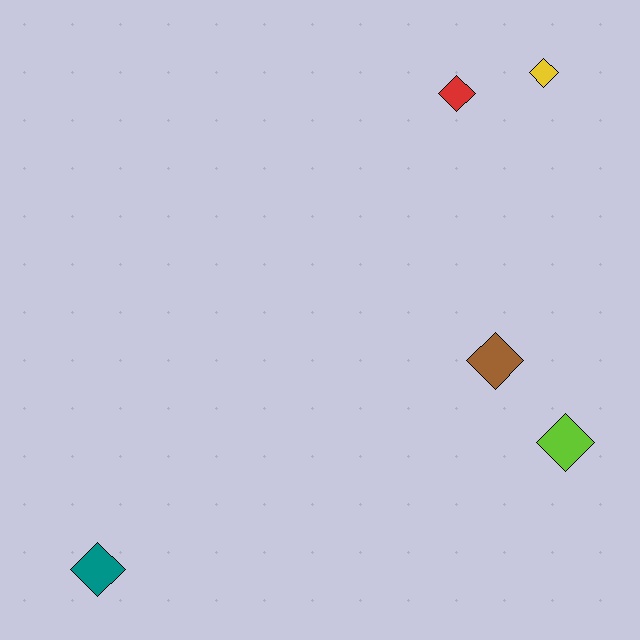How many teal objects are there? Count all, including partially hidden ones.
There is 1 teal object.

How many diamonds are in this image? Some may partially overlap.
There are 5 diamonds.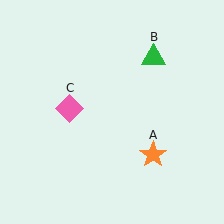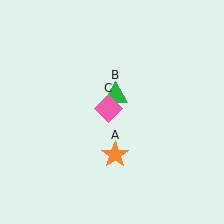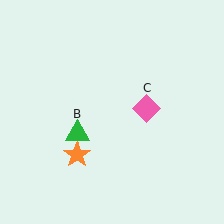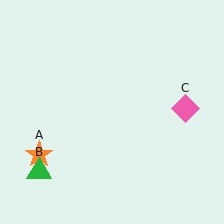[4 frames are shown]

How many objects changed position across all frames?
3 objects changed position: orange star (object A), green triangle (object B), pink diamond (object C).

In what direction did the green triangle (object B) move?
The green triangle (object B) moved down and to the left.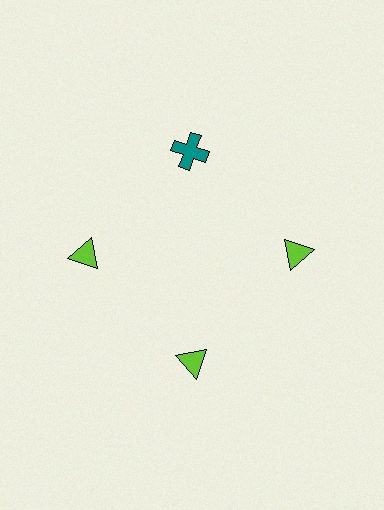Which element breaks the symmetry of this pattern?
The teal cross at roughly the 12 o'clock position breaks the symmetry. All other shapes are lime triangles.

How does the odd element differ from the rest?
It differs in both color (teal instead of lime) and shape (cross instead of triangle).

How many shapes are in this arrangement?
There are 4 shapes arranged in a ring pattern.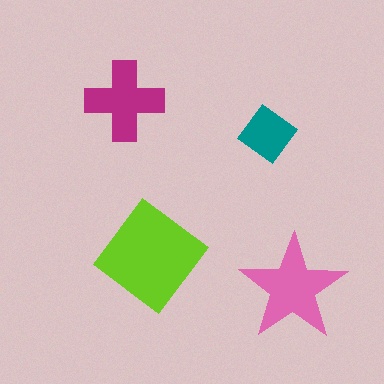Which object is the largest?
The lime diamond.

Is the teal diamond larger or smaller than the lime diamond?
Smaller.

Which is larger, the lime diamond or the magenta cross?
The lime diamond.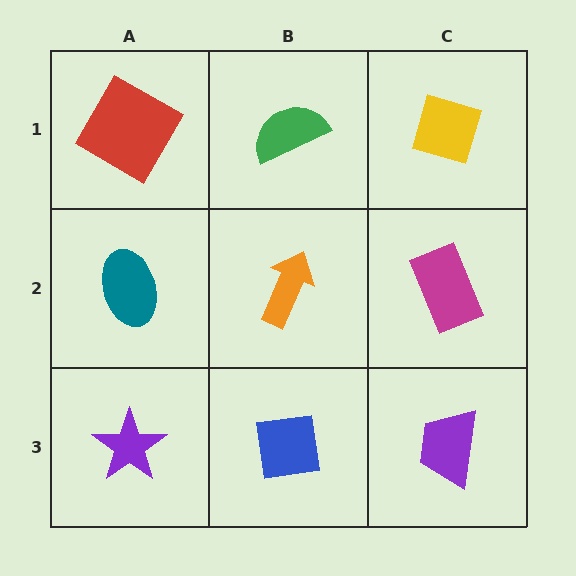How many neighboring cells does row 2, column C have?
3.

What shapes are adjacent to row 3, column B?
An orange arrow (row 2, column B), a purple star (row 3, column A), a purple trapezoid (row 3, column C).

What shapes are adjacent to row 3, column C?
A magenta rectangle (row 2, column C), a blue square (row 3, column B).